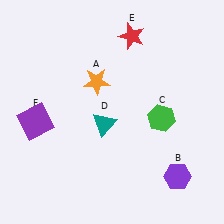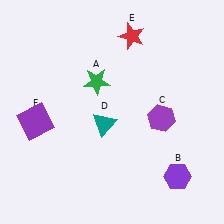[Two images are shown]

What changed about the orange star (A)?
In Image 1, A is orange. In Image 2, it changed to green.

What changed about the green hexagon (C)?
In Image 1, C is green. In Image 2, it changed to purple.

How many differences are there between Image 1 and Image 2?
There are 2 differences between the two images.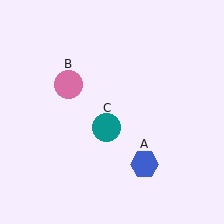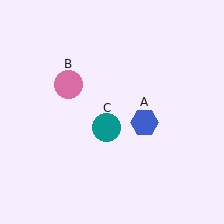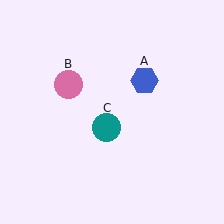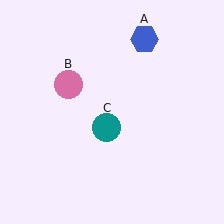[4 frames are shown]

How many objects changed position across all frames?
1 object changed position: blue hexagon (object A).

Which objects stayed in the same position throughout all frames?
Pink circle (object B) and teal circle (object C) remained stationary.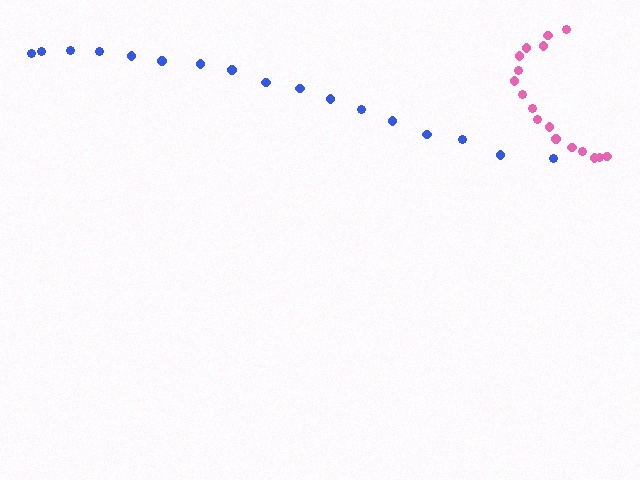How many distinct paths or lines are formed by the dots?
There are 2 distinct paths.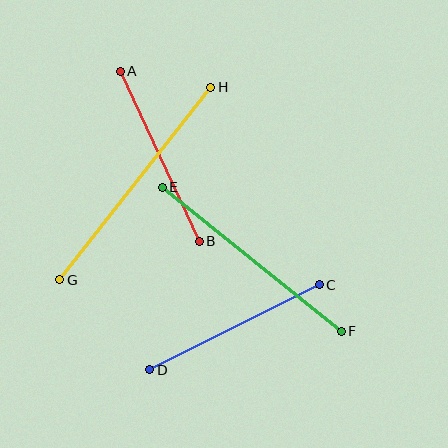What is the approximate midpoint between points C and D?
The midpoint is at approximately (234, 327) pixels.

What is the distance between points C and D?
The distance is approximately 189 pixels.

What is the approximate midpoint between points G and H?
The midpoint is at approximately (135, 183) pixels.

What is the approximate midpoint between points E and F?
The midpoint is at approximately (252, 259) pixels.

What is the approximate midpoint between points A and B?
The midpoint is at approximately (160, 156) pixels.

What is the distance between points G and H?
The distance is approximately 245 pixels.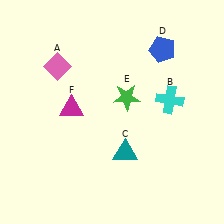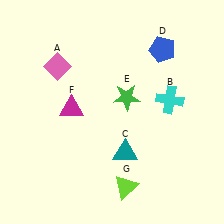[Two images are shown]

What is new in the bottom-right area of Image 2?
A lime triangle (G) was added in the bottom-right area of Image 2.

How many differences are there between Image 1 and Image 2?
There is 1 difference between the two images.